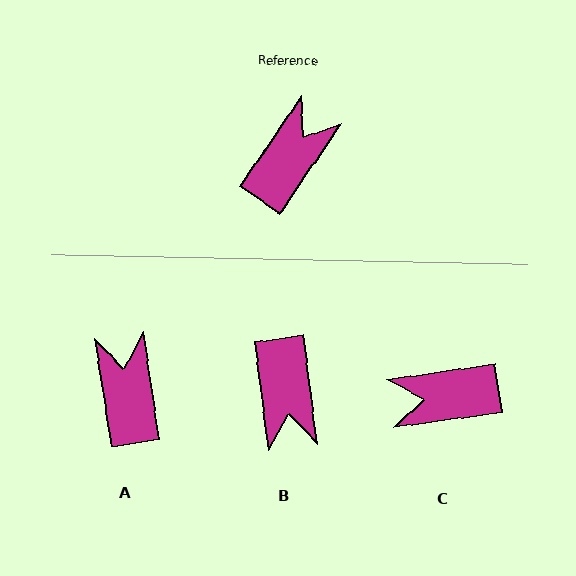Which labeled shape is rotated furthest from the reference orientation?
B, about 138 degrees away.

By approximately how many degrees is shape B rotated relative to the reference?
Approximately 138 degrees clockwise.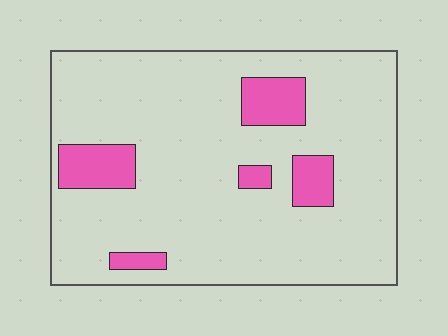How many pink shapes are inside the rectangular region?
5.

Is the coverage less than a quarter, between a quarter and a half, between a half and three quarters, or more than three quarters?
Less than a quarter.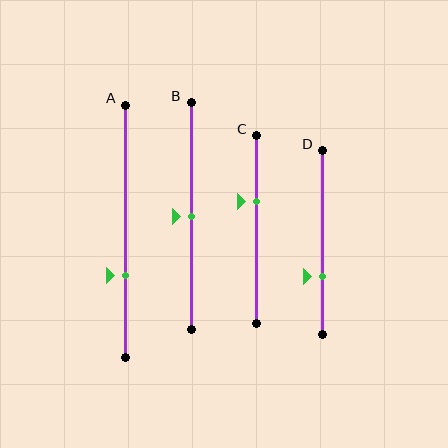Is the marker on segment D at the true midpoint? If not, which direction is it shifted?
No, the marker on segment D is shifted downward by about 18% of the segment length.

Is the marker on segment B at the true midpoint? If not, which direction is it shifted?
Yes, the marker on segment B is at the true midpoint.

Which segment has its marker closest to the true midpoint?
Segment B has its marker closest to the true midpoint.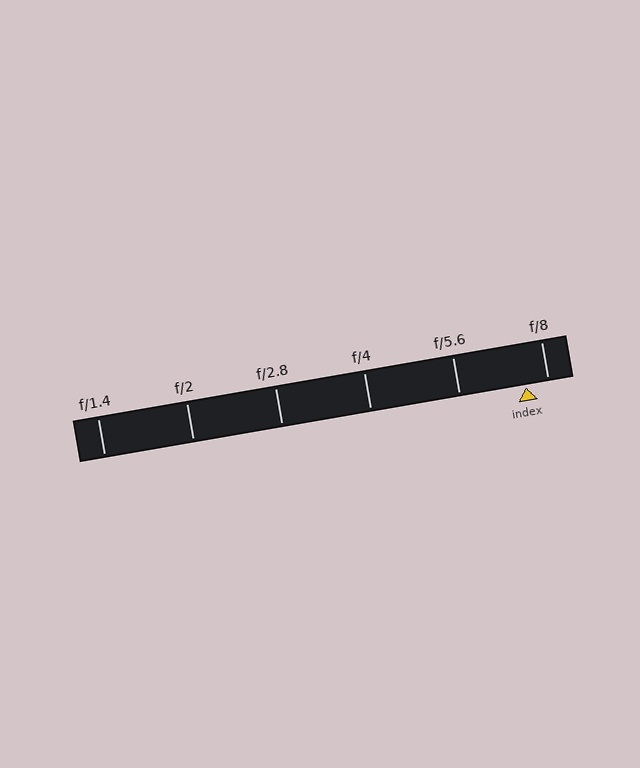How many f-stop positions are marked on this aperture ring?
There are 6 f-stop positions marked.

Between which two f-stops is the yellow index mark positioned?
The index mark is between f/5.6 and f/8.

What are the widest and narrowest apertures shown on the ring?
The widest aperture shown is f/1.4 and the narrowest is f/8.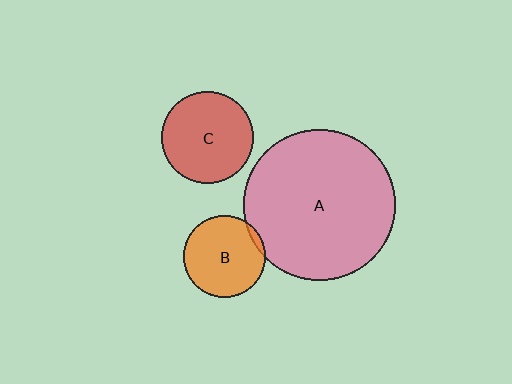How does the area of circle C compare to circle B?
Approximately 1.3 times.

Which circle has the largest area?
Circle A (pink).